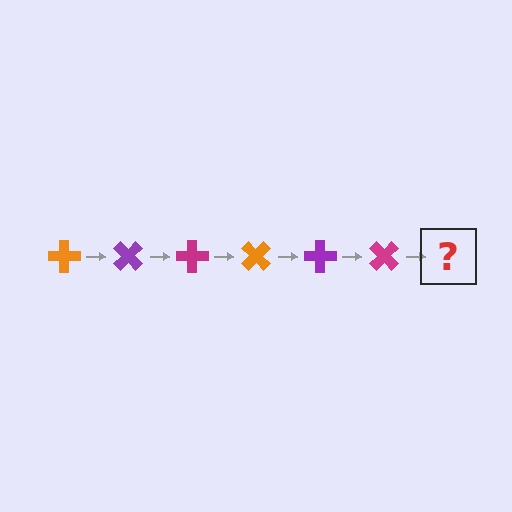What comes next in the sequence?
The next element should be an orange cross, rotated 270 degrees from the start.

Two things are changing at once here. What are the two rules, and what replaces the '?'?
The two rules are that it rotates 45 degrees each step and the color cycles through orange, purple, and magenta. The '?' should be an orange cross, rotated 270 degrees from the start.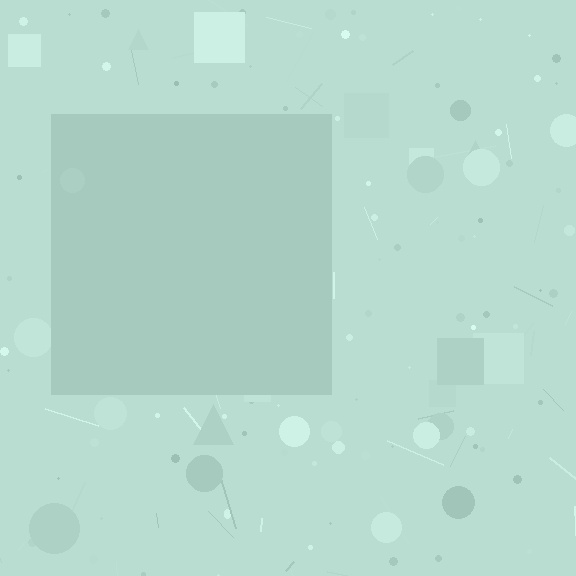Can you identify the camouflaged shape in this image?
The camouflaged shape is a square.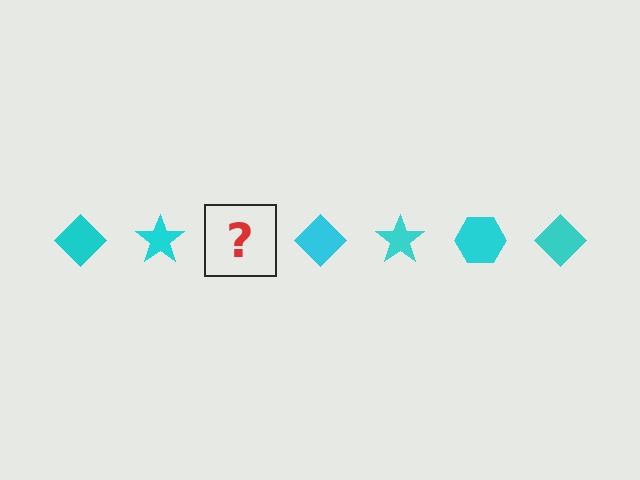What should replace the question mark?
The question mark should be replaced with a cyan hexagon.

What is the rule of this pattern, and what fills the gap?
The rule is that the pattern cycles through diamond, star, hexagon shapes in cyan. The gap should be filled with a cyan hexagon.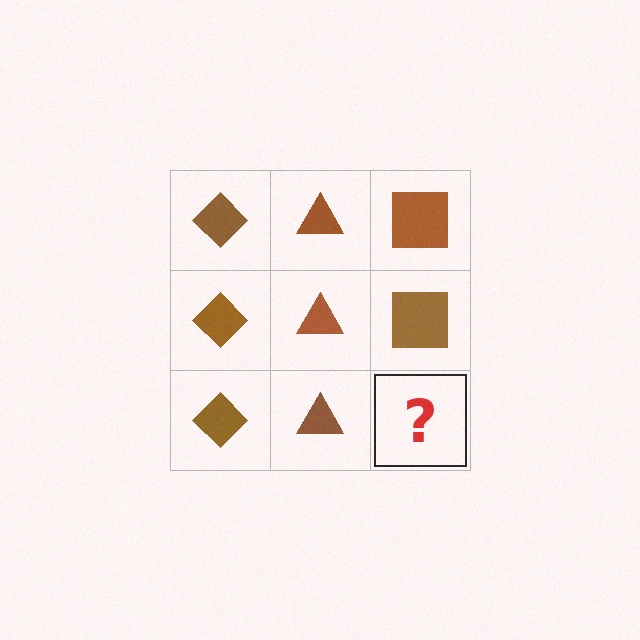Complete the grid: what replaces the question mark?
The question mark should be replaced with a brown square.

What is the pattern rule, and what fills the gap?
The rule is that each column has a consistent shape. The gap should be filled with a brown square.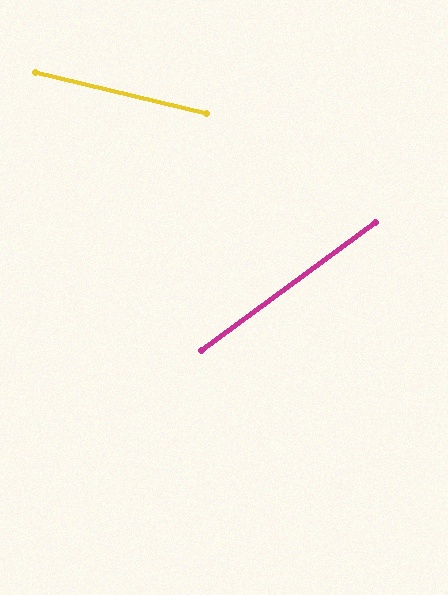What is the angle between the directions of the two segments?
Approximately 50 degrees.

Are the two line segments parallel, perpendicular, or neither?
Neither parallel nor perpendicular — they differ by about 50°.